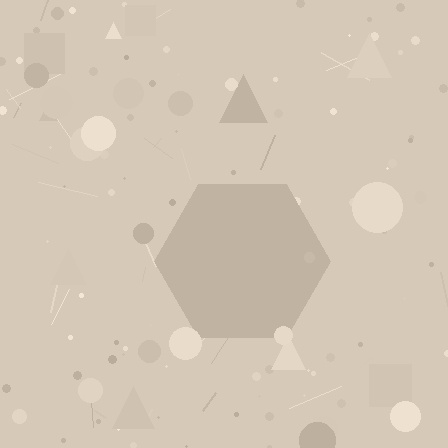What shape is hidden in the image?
A hexagon is hidden in the image.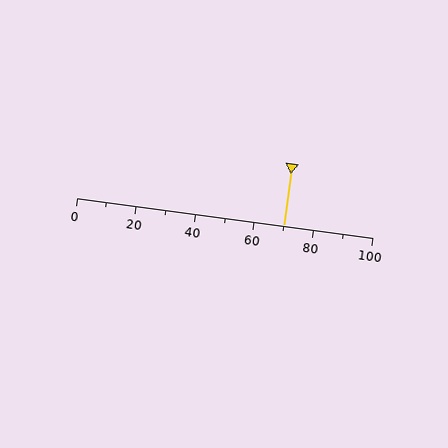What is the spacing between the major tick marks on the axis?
The major ticks are spaced 20 apart.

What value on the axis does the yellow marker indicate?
The marker indicates approximately 70.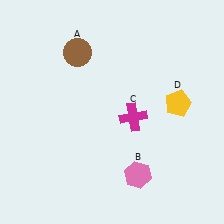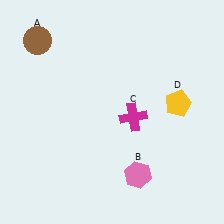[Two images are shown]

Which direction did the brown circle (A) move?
The brown circle (A) moved left.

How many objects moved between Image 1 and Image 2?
1 object moved between the two images.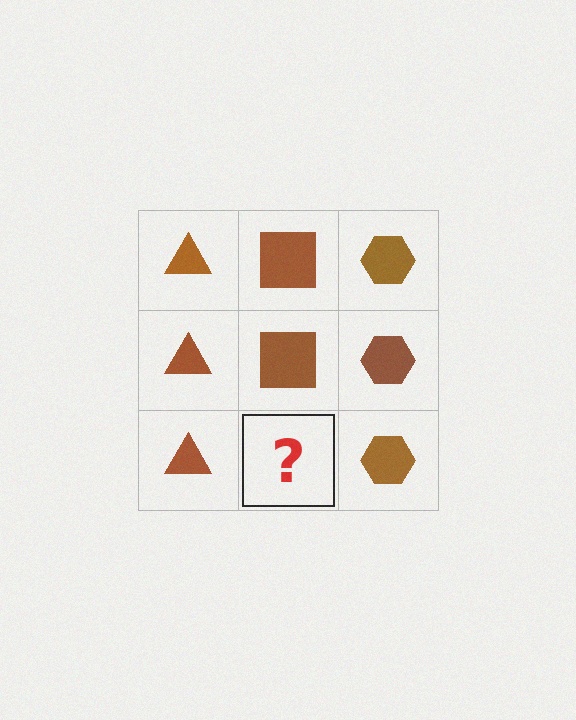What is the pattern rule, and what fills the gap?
The rule is that each column has a consistent shape. The gap should be filled with a brown square.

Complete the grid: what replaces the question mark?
The question mark should be replaced with a brown square.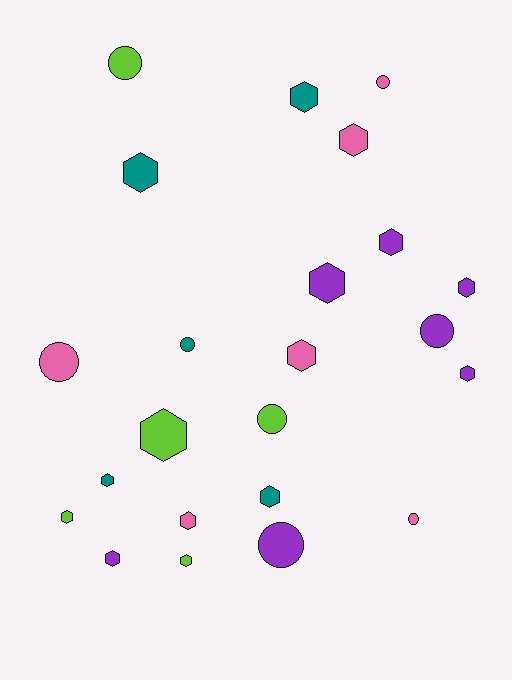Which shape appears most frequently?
Hexagon, with 15 objects.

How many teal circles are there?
There is 1 teal circle.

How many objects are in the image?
There are 23 objects.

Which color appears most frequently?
Purple, with 7 objects.